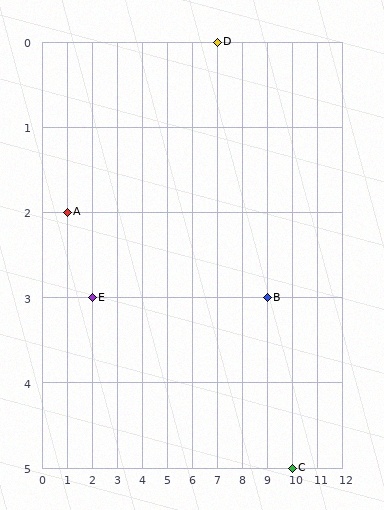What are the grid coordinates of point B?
Point B is at grid coordinates (9, 3).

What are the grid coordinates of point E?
Point E is at grid coordinates (2, 3).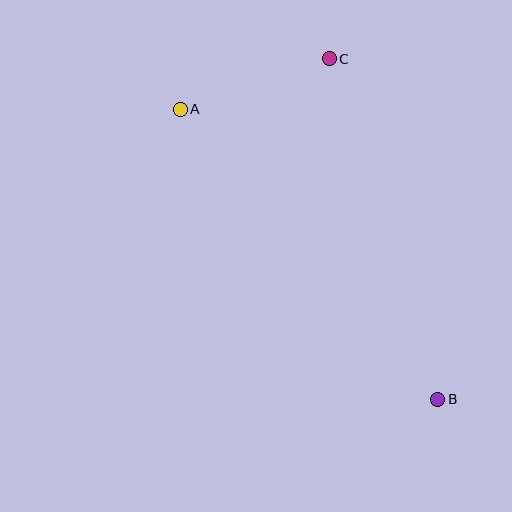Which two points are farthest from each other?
Points A and B are farthest from each other.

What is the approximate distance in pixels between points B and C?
The distance between B and C is approximately 357 pixels.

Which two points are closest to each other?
Points A and C are closest to each other.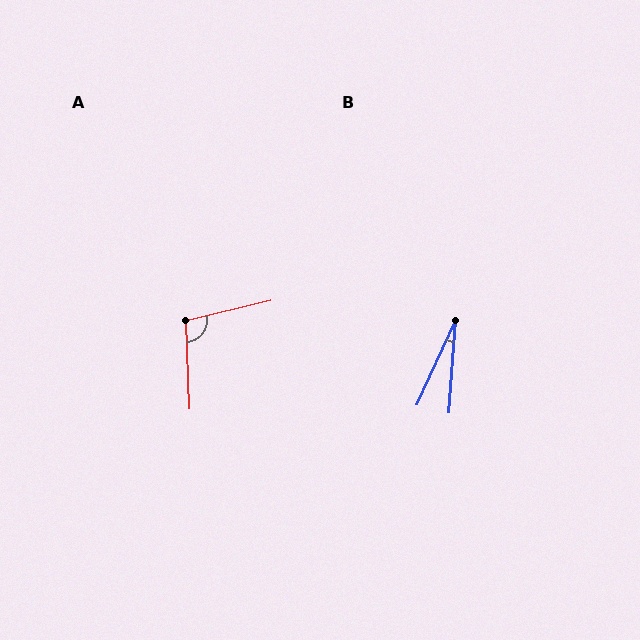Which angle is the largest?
A, at approximately 101 degrees.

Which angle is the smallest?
B, at approximately 21 degrees.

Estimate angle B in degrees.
Approximately 21 degrees.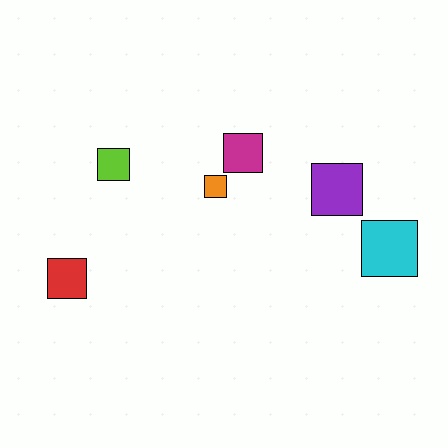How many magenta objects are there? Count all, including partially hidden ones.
There is 1 magenta object.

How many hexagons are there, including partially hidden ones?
There are no hexagons.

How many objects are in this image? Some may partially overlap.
There are 6 objects.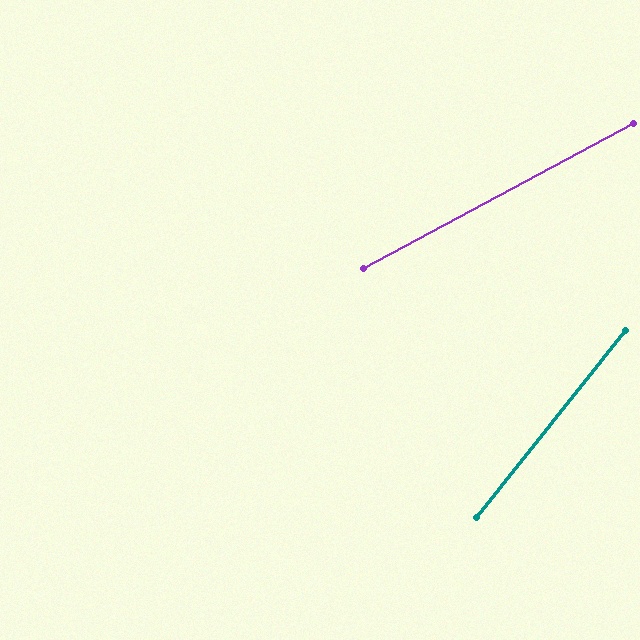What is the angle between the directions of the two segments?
Approximately 23 degrees.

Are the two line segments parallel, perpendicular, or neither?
Neither parallel nor perpendicular — they differ by about 23°.